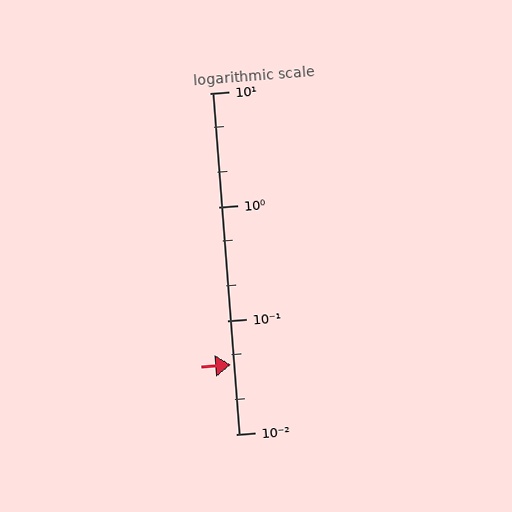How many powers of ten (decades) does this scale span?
The scale spans 3 decades, from 0.01 to 10.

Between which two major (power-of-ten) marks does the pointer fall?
The pointer is between 0.01 and 0.1.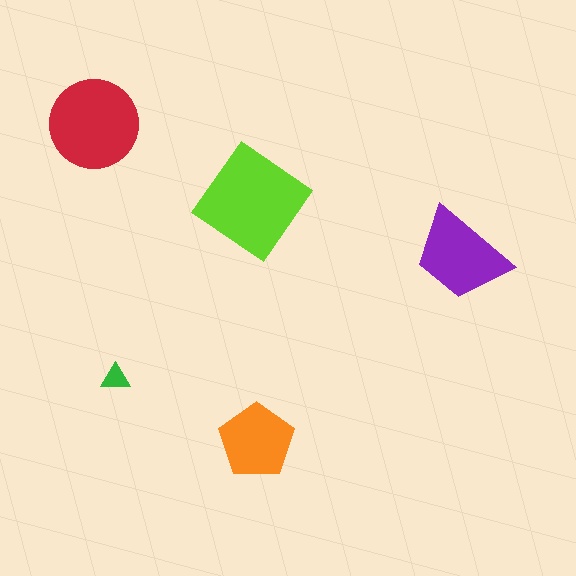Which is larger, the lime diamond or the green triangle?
The lime diamond.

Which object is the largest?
The lime diamond.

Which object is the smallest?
The green triangle.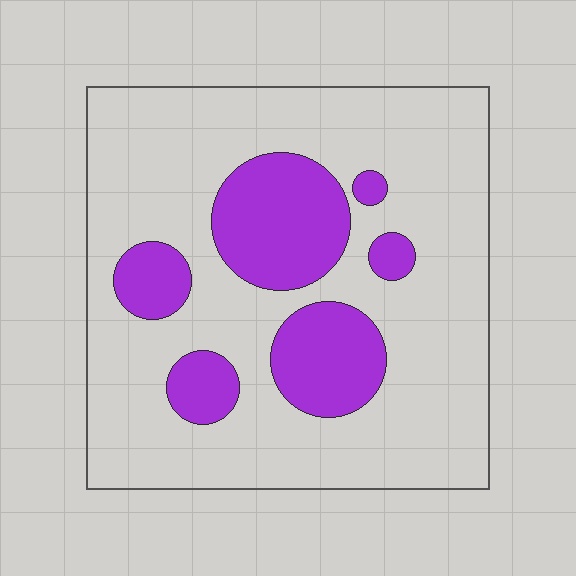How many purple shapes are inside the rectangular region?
6.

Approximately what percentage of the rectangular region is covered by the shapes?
Approximately 25%.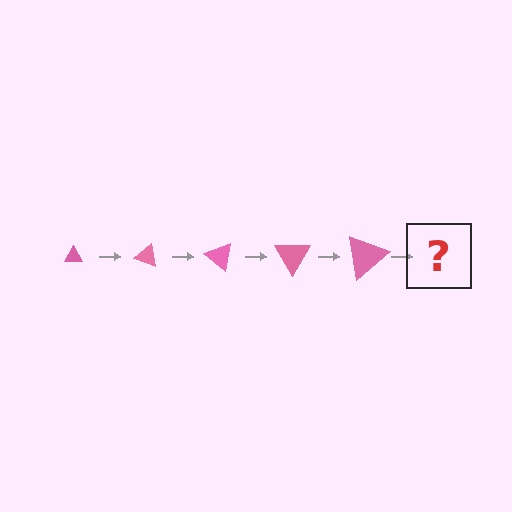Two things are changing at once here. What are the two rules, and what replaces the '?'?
The two rules are that the triangle grows larger each step and it rotates 20 degrees each step. The '?' should be a triangle, larger than the previous one and rotated 100 degrees from the start.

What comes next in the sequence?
The next element should be a triangle, larger than the previous one and rotated 100 degrees from the start.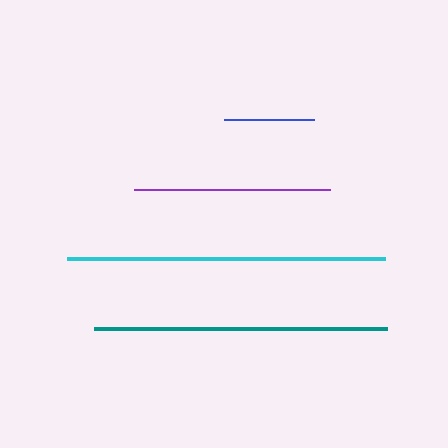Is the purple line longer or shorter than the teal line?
The teal line is longer than the purple line.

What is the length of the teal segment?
The teal segment is approximately 293 pixels long.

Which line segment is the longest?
The cyan line is the longest at approximately 318 pixels.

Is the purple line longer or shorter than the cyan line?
The cyan line is longer than the purple line.